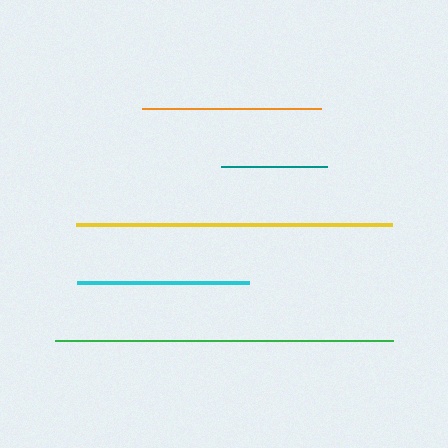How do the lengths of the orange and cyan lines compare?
The orange and cyan lines are approximately the same length.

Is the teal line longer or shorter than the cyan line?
The cyan line is longer than the teal line.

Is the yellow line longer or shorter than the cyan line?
The yellow line is longer than the cyan line.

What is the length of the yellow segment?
The yellow segment is approximately 316 pixels long.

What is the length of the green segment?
The green segment is approximately 338 pixels long.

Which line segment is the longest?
The green line is the longest at approximately 338 pixels.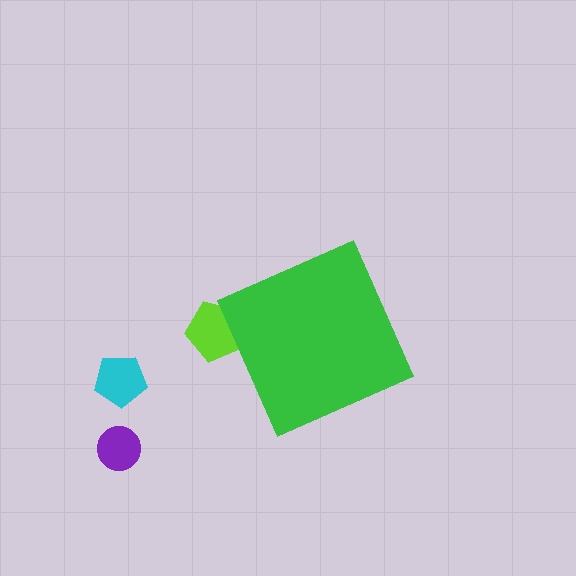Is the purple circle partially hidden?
No, the purple circle is fully visible.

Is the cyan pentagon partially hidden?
No, the cyan pentagon is fully visible.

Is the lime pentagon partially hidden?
Yes, the lime pentagon is partially hidden behind the green diamond.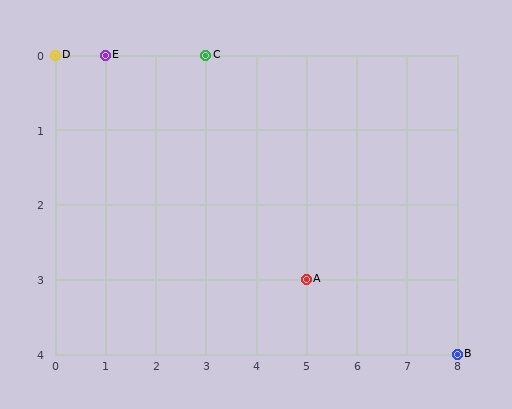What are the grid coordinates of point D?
Point D is at grid coordinates (0, 0).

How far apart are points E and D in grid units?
Points E and D are 1 column apart.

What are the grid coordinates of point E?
Point E is at grid coordinates (1, 0).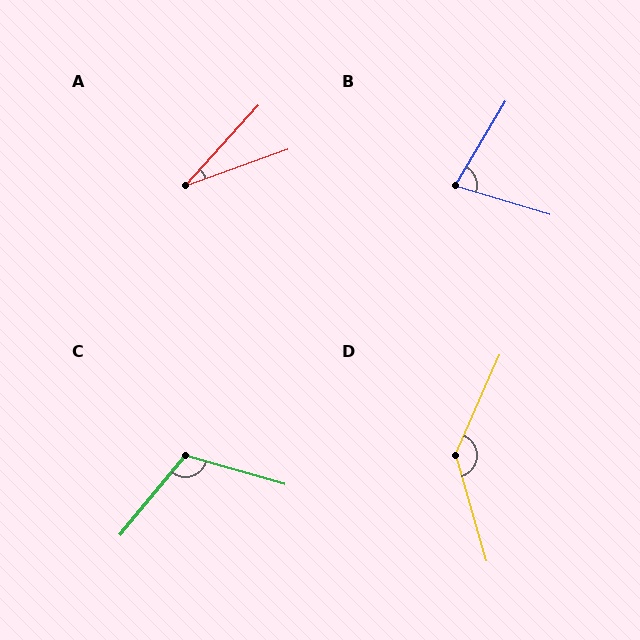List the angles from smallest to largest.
A (28°), B (76°), C (113°), D (140°).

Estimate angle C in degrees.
Approximately 113 degrees.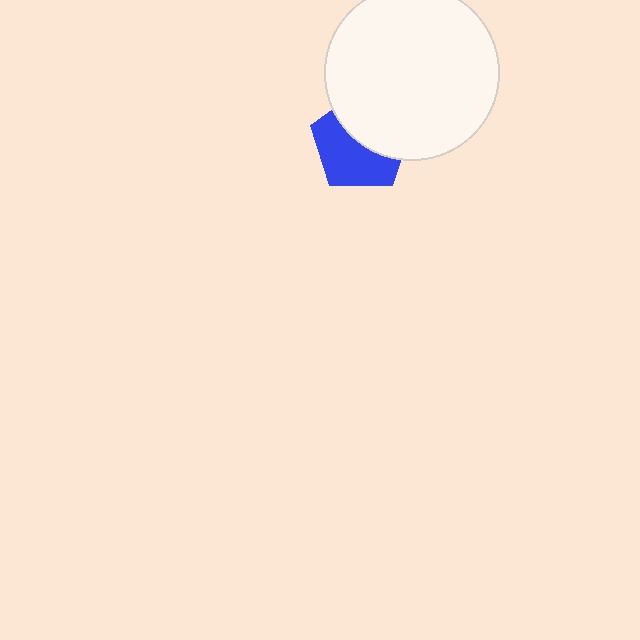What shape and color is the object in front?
The object in front is a white circle.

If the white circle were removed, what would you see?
You would see the complete blue pentagon.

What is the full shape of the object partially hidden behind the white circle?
The partially hidden object is a blue pentagon.